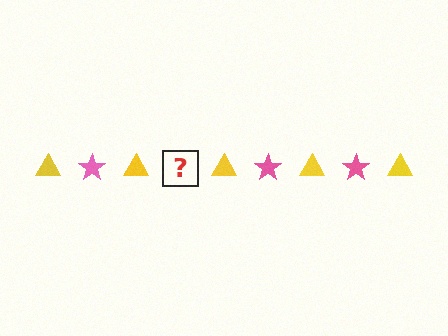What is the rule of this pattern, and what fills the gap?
The rule is that the pattern alternates between yellow triangle and pink star. The gap should be filled with a pink star.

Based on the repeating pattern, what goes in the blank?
The blank should be a pink star.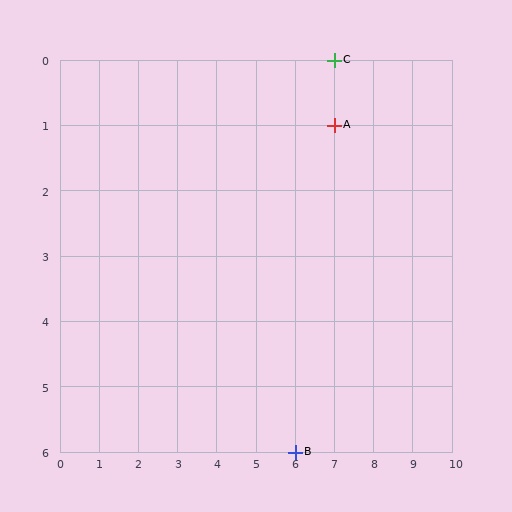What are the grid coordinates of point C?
Point C is at grid coordinates (7, 0).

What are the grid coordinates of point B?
Point B is at grid coordinates (6, 6).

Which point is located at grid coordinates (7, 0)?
Point C is at (7, 0).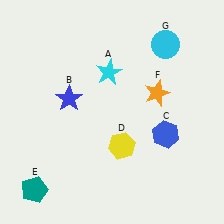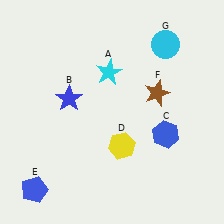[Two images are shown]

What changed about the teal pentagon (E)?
In Image 1, E is teal. In Image 2, it changed to blue.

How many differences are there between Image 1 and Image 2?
There are 2 differences between the two images.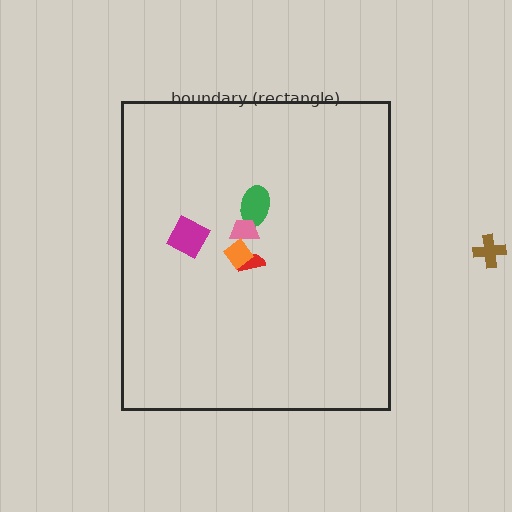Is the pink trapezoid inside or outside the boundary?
Inside.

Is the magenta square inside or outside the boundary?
Inside.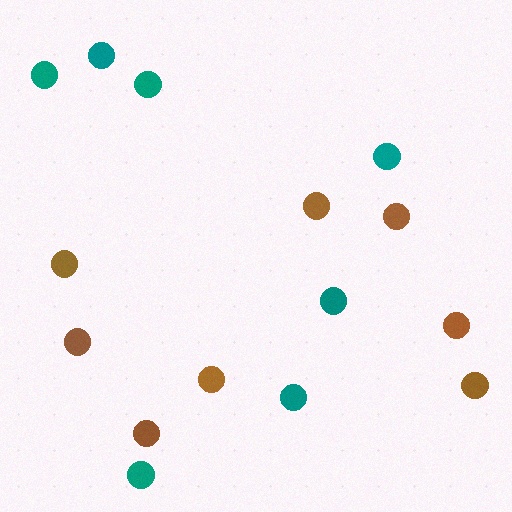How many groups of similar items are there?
There are 2 groups: one group of brown circles (8) and one group of teal circles (7).